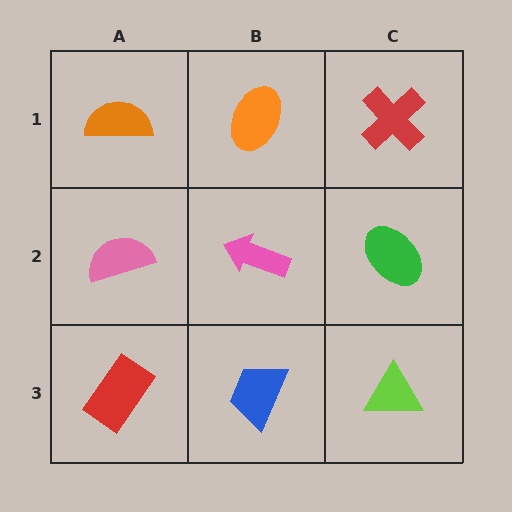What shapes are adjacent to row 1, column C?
A green ellipse (row 2, column C), an orange ellipse (row 1, column B).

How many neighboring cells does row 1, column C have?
2.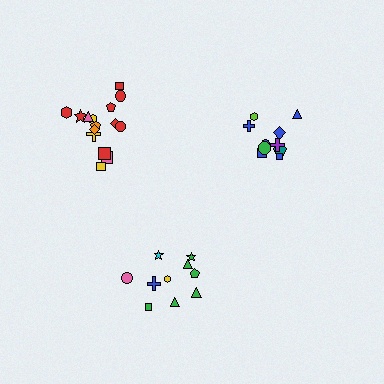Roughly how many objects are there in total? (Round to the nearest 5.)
Roughly 35 objects in total.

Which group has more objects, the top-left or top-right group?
The top-left group.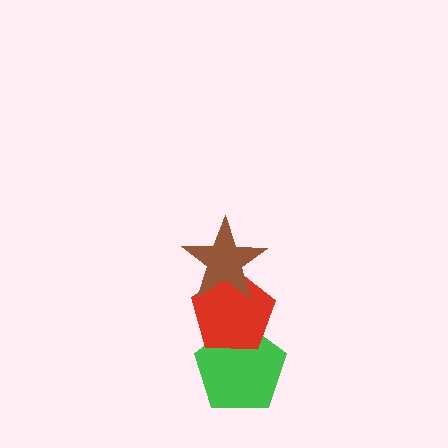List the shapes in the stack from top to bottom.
From top to bottom: the brown star, the red pentagon, the green pentagon.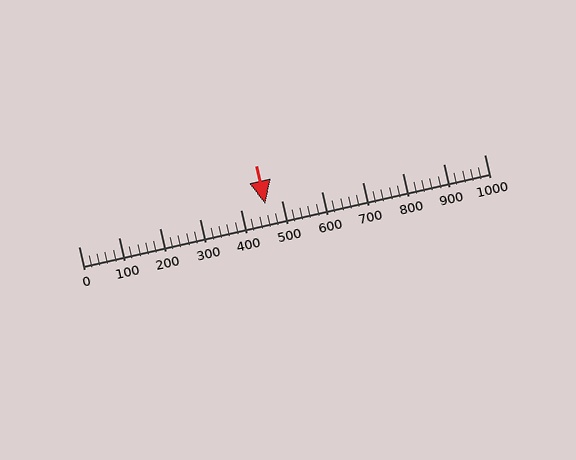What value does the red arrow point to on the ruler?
The red arrow points to approximately 460.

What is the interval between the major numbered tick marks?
The major tick marks are spaced 100 units apart.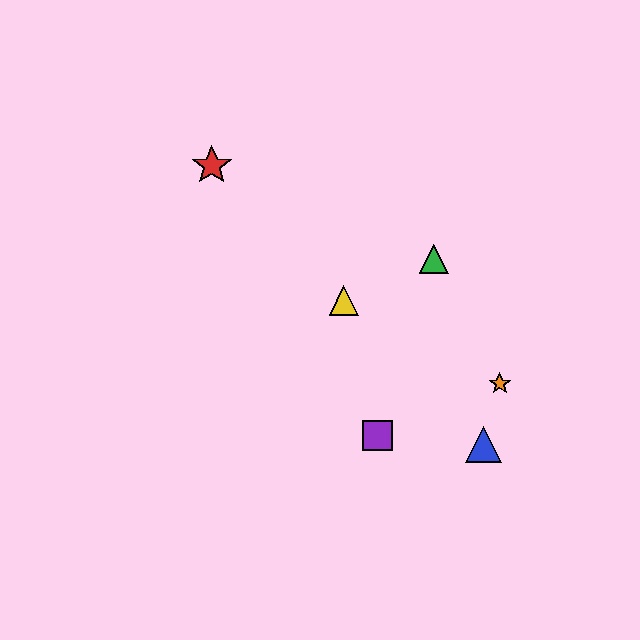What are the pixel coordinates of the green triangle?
The green triangle is at (434, 259).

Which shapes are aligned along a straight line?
The red star, the blue triangle, the yellow triangle are aligned along a straight line.